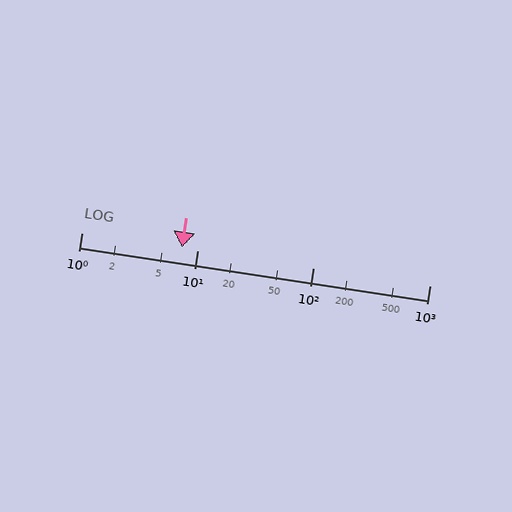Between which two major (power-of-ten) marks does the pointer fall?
The pointer is between 1 and 10.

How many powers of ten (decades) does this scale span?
The scale spans 3 decades, from 1 to 1000.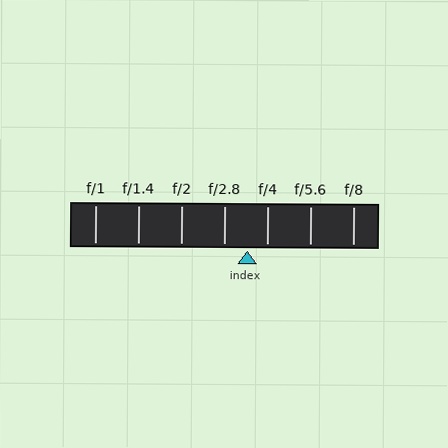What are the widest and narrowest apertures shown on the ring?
The widest aperture shown is f/1 and the narrowest is f/8.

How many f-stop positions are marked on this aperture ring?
There are 7 f-stop positions marked.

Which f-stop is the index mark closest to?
The index mark is closest to f/4.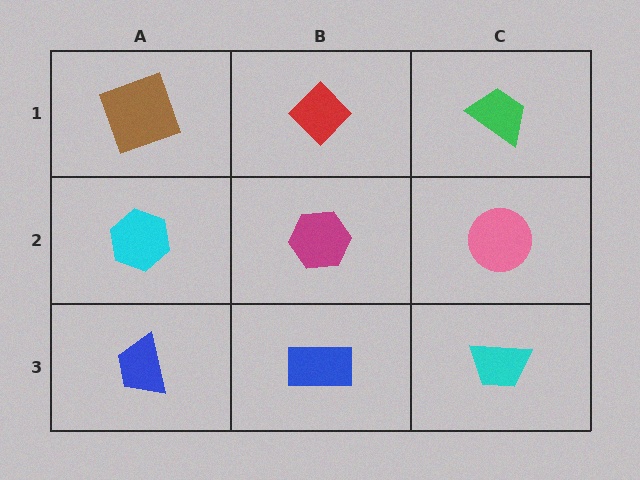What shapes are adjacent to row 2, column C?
A green trapezoid (row 1, column C), a cyan trapezoid (row 3, column C), a magenta hexagon (row 2, column B).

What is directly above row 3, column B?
A magenta hexagon.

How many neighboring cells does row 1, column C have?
2.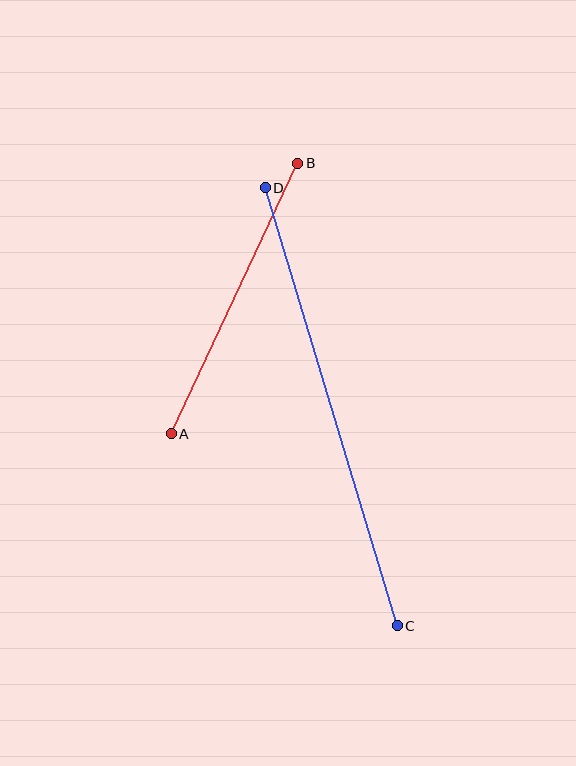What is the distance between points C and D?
The distance is approximately 457 pixels.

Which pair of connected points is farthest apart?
Points C and D are farthest apart.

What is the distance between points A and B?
The distance is approximately 298 pixels.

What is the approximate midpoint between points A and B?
The midpoint is at approximately (235, 298) pixels.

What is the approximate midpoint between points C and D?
The midpoint is at approximately (331, 407) pixels.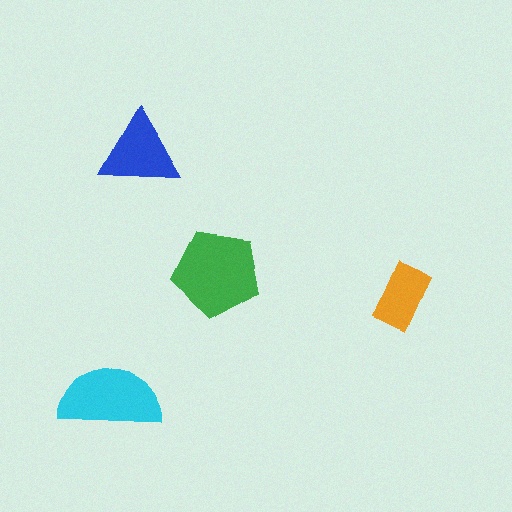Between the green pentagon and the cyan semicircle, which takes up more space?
The green pentagon.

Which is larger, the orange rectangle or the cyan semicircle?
The cyan semicircle.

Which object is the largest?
The green pentagon.